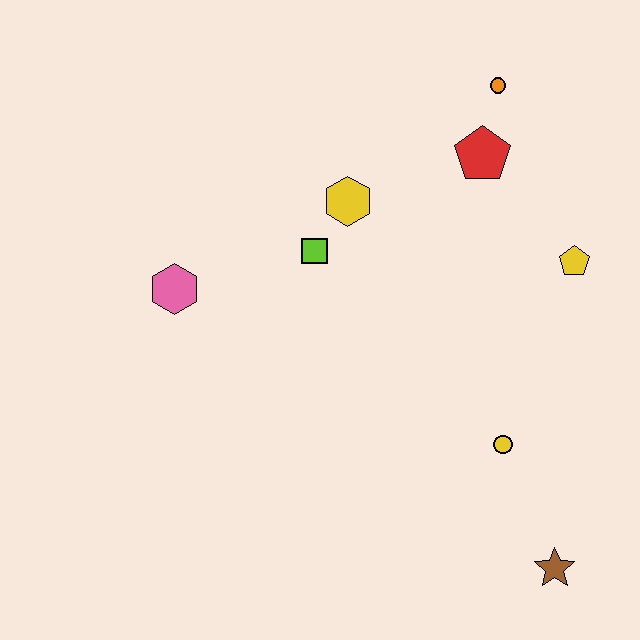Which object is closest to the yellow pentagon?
The red pentagon is closest to the yellow pentagon.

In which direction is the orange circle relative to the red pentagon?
The orange circle is above the red pentagon.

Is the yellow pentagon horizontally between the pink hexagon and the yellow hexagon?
No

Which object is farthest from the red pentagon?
The brown star is farthest from the red pentagon.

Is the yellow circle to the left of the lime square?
No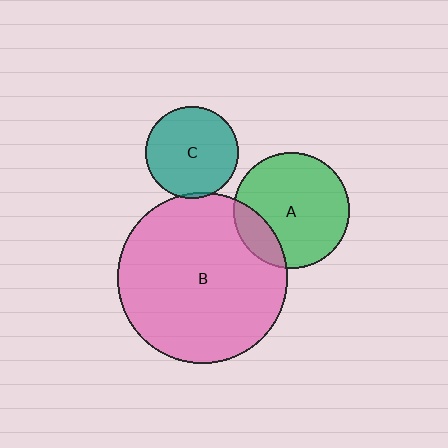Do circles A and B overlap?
Yes.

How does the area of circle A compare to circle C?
Approximately 1.6 times.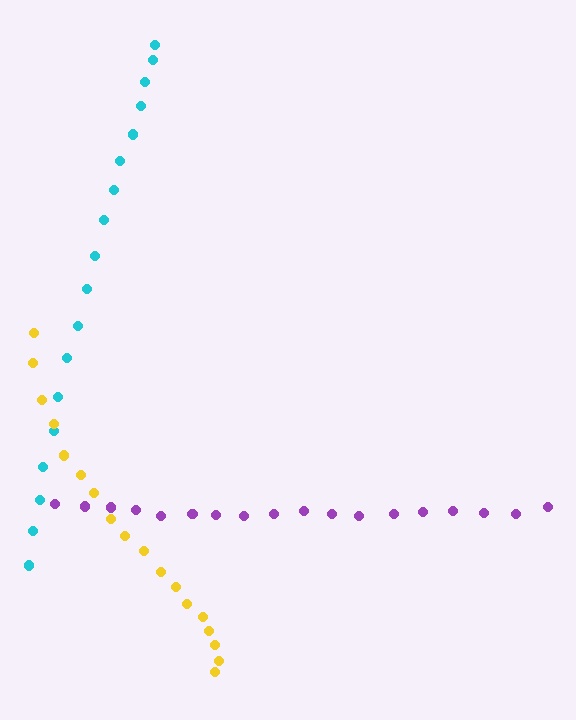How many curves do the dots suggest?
There are 3 distinct paths.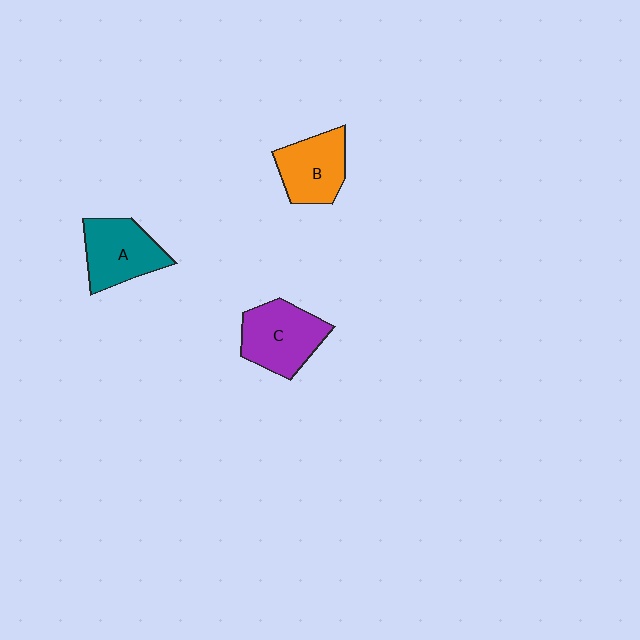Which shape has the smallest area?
Shape B (orange).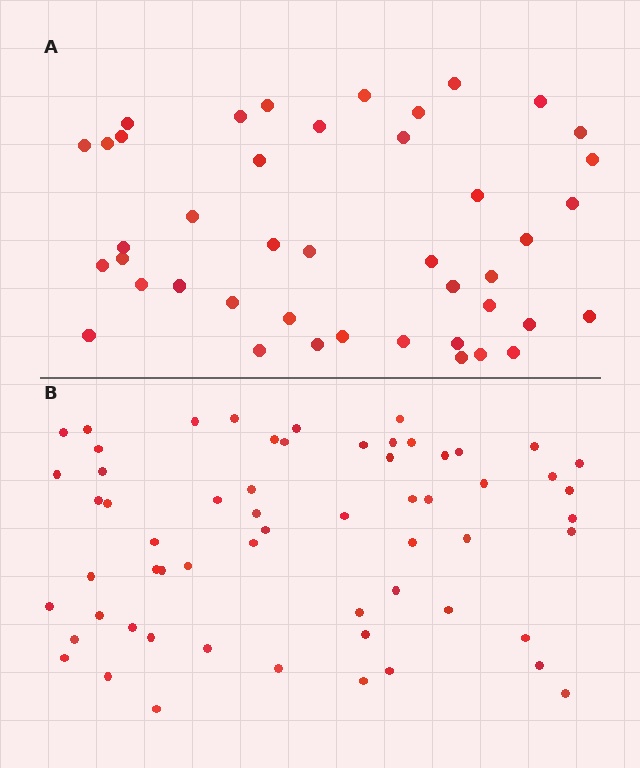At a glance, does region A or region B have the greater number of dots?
Region B (the bottom region) has more dots.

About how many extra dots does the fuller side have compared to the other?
Region B has approximately 15 more dots than region A.